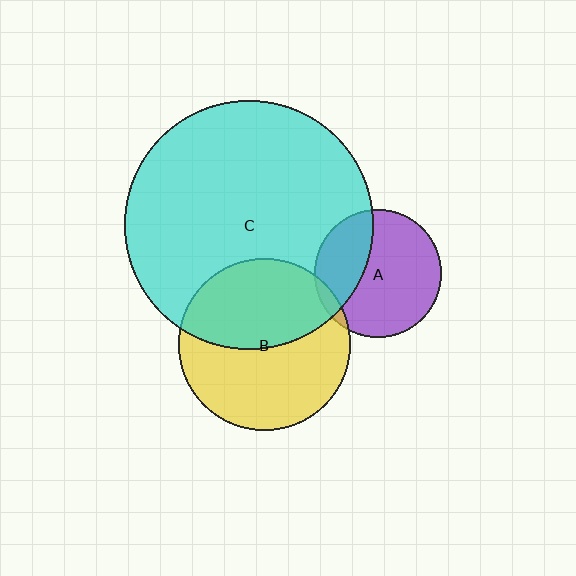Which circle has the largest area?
Circle C (cyan).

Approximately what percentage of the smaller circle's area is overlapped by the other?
Approximately 30%.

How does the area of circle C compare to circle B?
Approximately 2.1 times.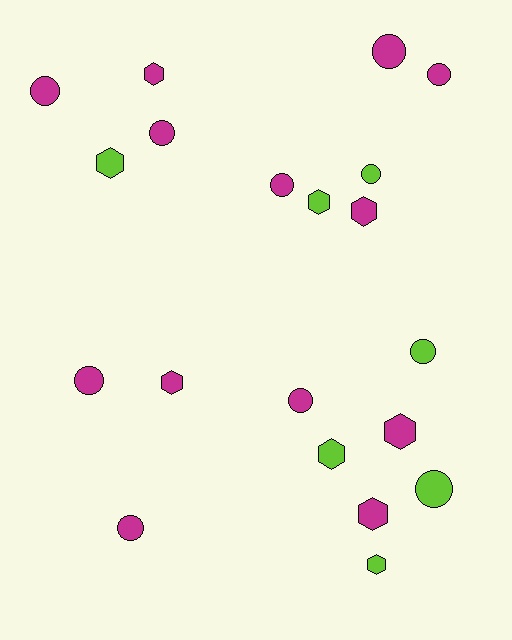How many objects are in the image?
There are 20 objects.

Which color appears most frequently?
Magenta, with 13 objects.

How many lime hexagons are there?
There are 4 lime hexagons.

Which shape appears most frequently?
Circle, with 11 objects.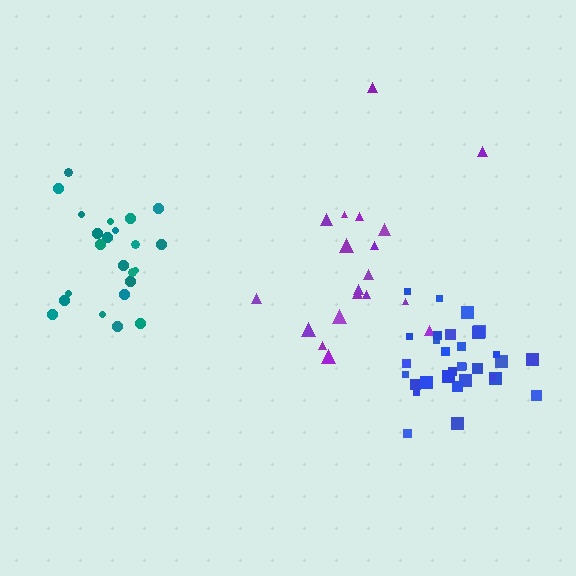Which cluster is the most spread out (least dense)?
Purple.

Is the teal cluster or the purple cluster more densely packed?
Teal.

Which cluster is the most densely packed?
Blue.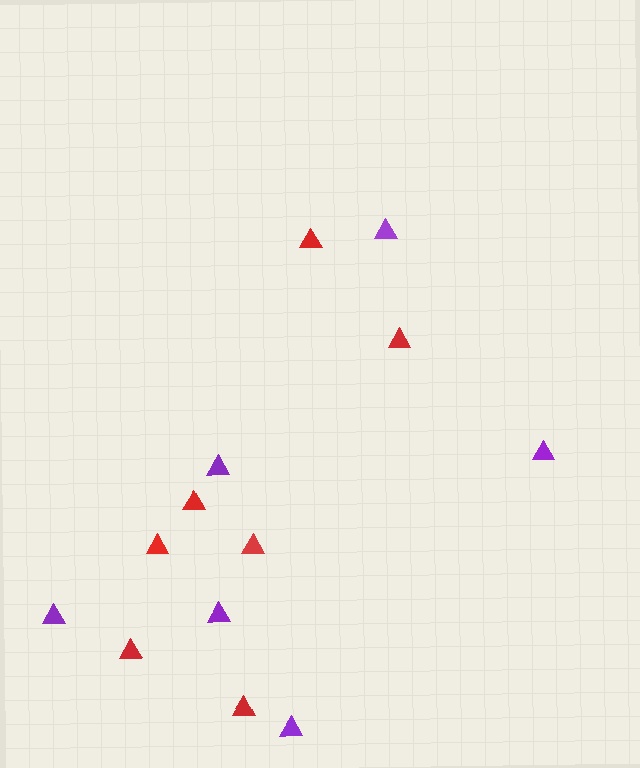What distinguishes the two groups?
There are 2 groups: one group of purple triangles (6) and one group of red triangles (7).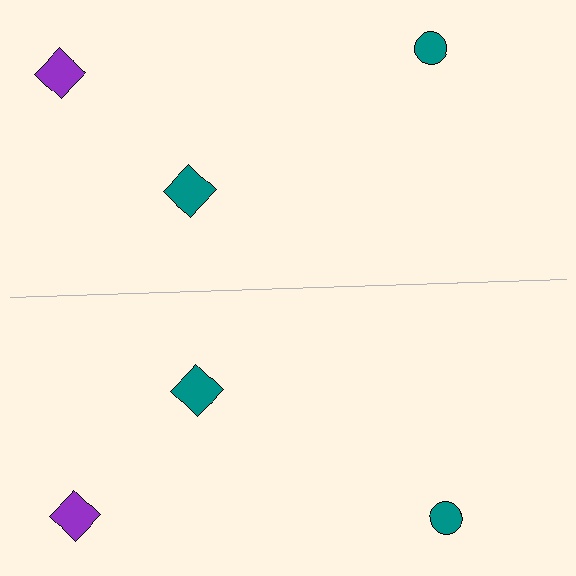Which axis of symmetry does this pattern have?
The pattern has a horizontal axis of symmetry running through the center of the image.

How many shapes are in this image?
There are 6 shapes in this image.